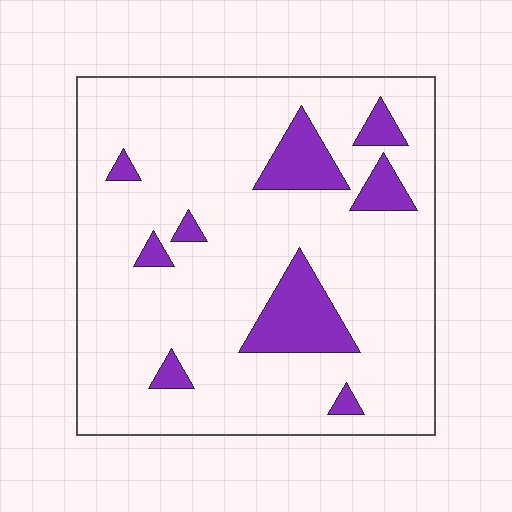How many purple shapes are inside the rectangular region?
9.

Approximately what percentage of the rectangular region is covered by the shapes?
Approximately 15%.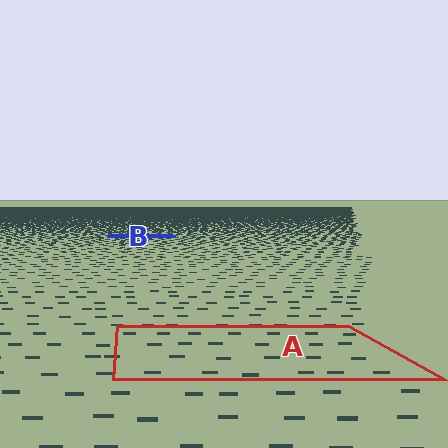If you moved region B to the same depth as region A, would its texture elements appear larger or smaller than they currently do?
They would appear larger. At a closer depth, the same texture elements are projected at a bigger on-screen size.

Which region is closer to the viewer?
Region A is closer. The texture elements there are larger and more spread out.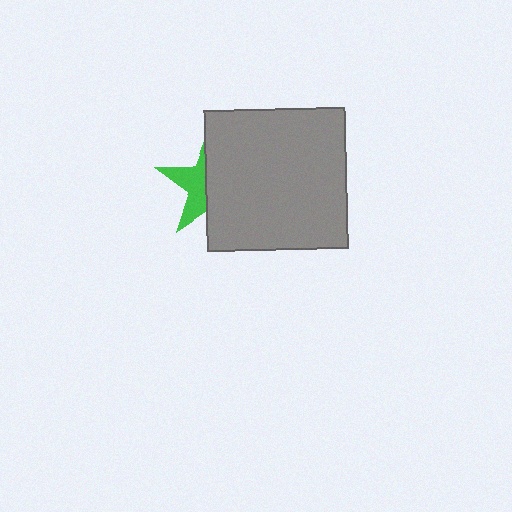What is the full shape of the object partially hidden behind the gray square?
The partially hidden object is a green star.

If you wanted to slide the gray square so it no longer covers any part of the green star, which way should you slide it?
Slide it right — that is the most direct way to separate the two shapes.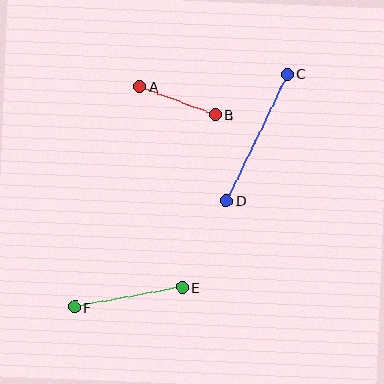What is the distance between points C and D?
The distance is approximately 140 pixels.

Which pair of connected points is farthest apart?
Points C and D are farthest apart.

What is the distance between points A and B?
The distance is approximately 80 pixels.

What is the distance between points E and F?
The distance is approximately 110 pixels.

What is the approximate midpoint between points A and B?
The midpoint is at approximately (178, 100) pixels.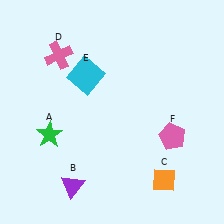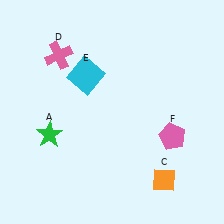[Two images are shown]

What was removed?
The purple triangle (B) was removed in Image 2.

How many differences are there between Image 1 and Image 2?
There is 1 difference between the two images.